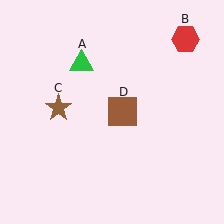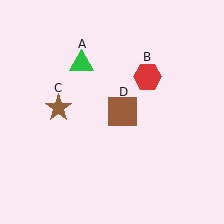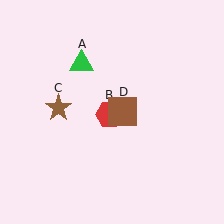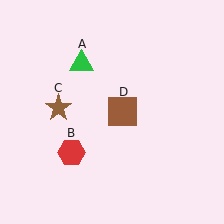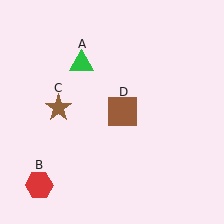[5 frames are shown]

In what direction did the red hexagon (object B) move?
The red hexagon (object B) moved down and to the left.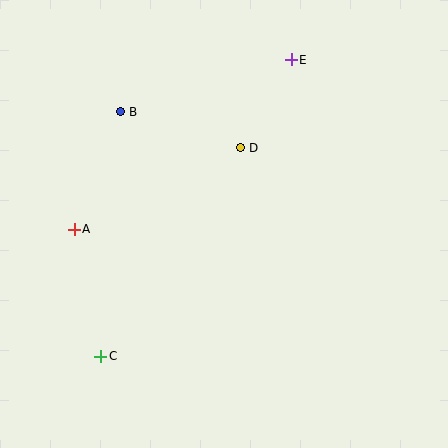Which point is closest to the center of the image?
Point D at (241, 148) is closest to the center.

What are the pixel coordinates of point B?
Point B is at (121, 112).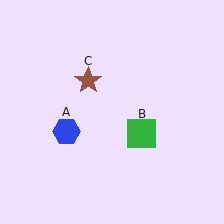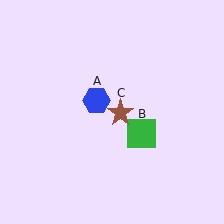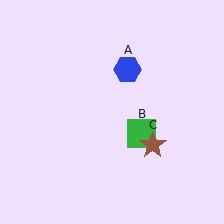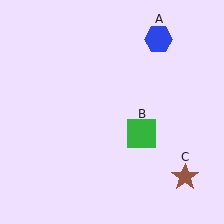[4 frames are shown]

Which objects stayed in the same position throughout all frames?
Green square (object B) remained stationary.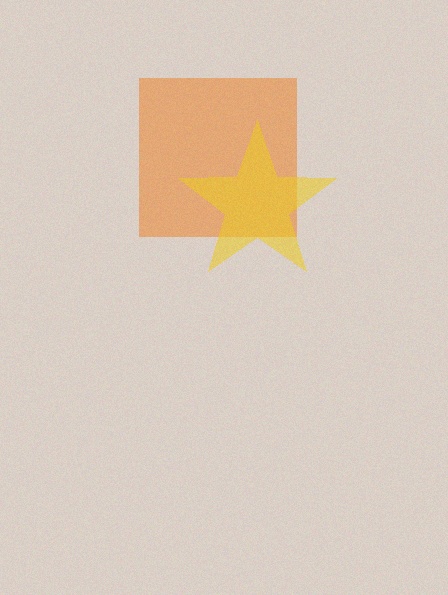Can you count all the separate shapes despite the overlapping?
Yes, there are 2 separate shapes.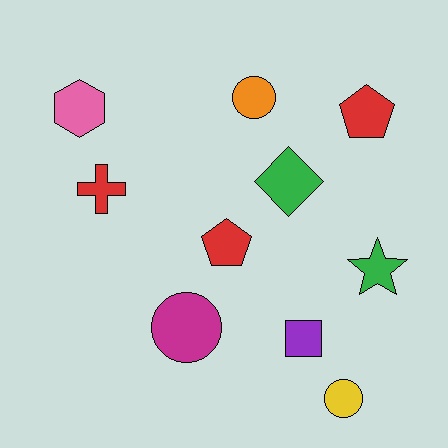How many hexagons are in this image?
There is 1 hexagon.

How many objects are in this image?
There are 10 objects.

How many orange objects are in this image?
There is 1 orange object.